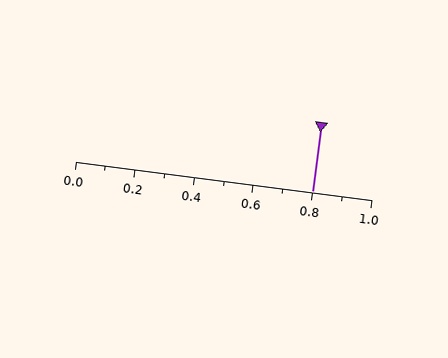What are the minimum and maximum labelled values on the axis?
The axis runs from 0.0 to 1.0.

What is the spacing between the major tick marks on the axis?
The major ticks are spaced 0.2 apart.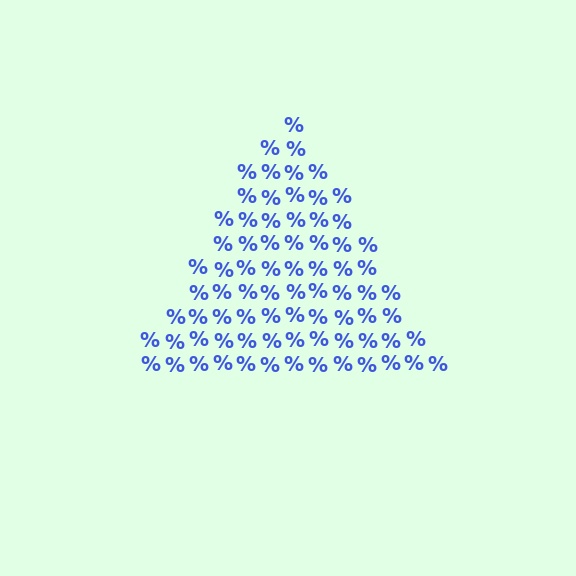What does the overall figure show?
The overall figure shows a triangle.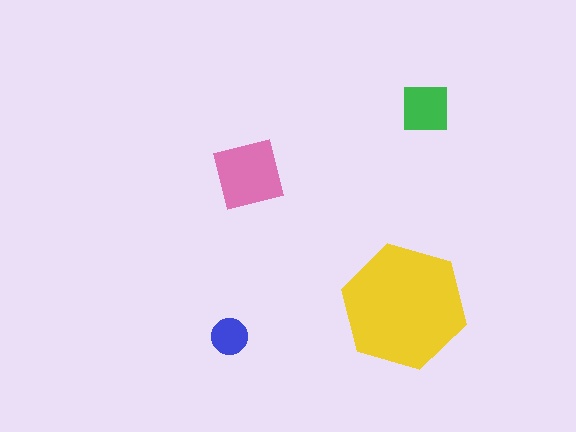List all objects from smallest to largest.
The blue circle, the green square, the pink square, the yellow hexagon.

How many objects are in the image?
There are 4 objects in the image.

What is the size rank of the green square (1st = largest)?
3rd.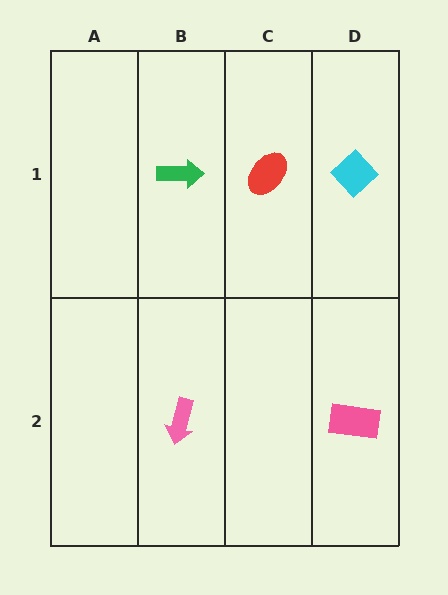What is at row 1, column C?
A red ellipse.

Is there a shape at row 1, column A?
No, that cell is empty.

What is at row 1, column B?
A green arrow.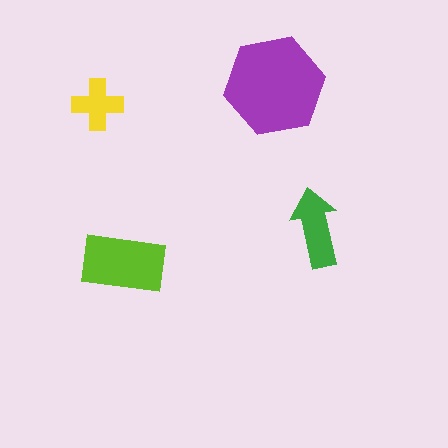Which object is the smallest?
The yellow cross.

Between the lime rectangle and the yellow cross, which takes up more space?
The lime rectangle.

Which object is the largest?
The purple hexagon.